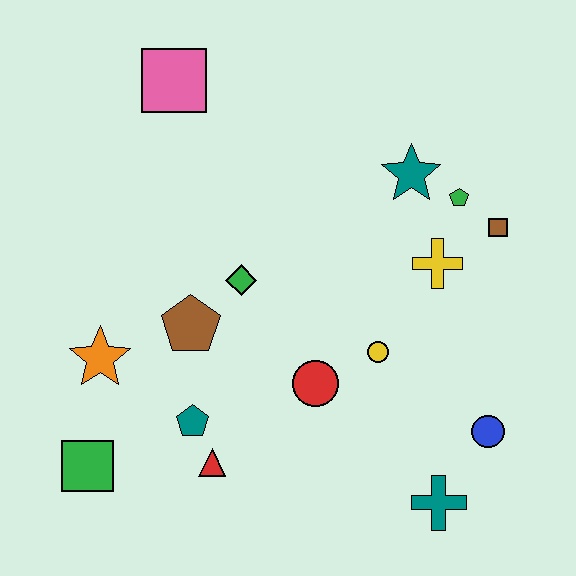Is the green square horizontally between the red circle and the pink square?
No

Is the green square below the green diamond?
Yes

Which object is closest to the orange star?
The brown pentagon is closest to the orange star.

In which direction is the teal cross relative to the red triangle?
The teal cross is to the right of the red triangle.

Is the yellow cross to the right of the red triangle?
Yes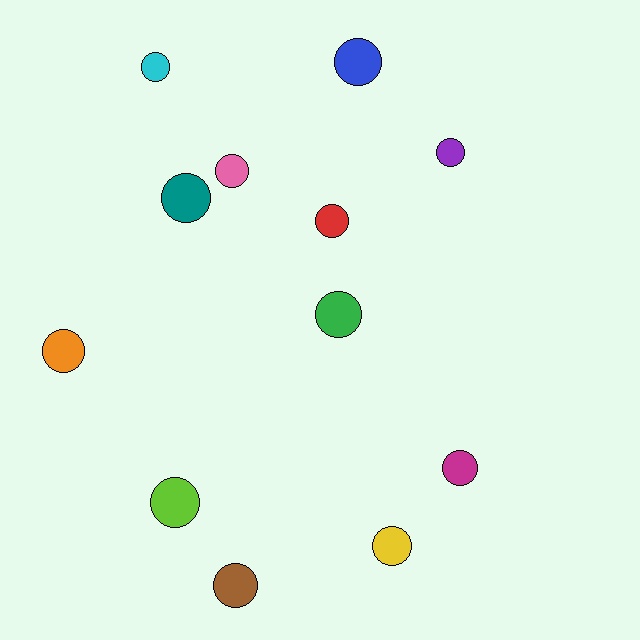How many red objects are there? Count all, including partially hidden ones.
There is 1 red object.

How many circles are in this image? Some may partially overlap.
There are 12 circles.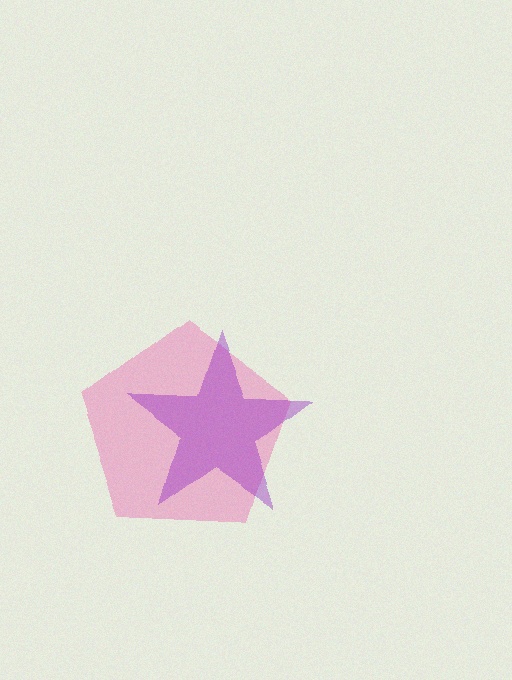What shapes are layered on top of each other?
The layered shapes are: a pink pentagon, a purple star.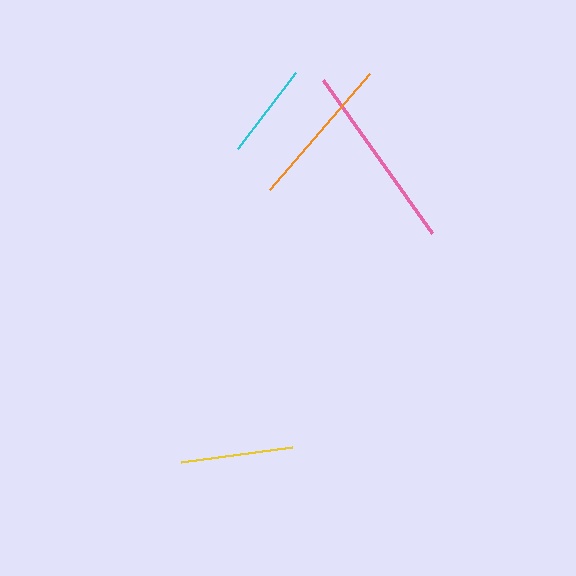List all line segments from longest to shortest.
From longest to shortest: pink, orange, yellow, cyan.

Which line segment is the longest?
The pink line is the longest at approximately 188 pixels.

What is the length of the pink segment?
The pink segment is approximately 188 pixels long.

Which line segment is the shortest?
The cyan line is the shortest at approximately 96 pixels.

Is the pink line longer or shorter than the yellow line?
The pink line is longer than the yellow line.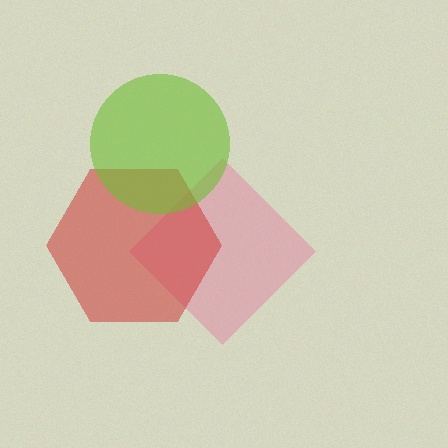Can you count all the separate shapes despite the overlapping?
Yes, there are 3 separate shapes.